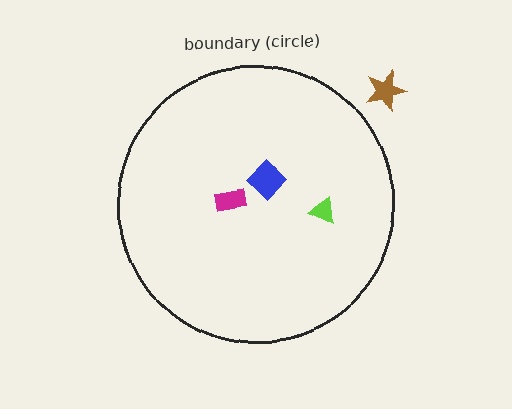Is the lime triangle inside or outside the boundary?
Inside.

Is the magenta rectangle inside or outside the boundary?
Inside.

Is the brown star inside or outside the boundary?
Outside.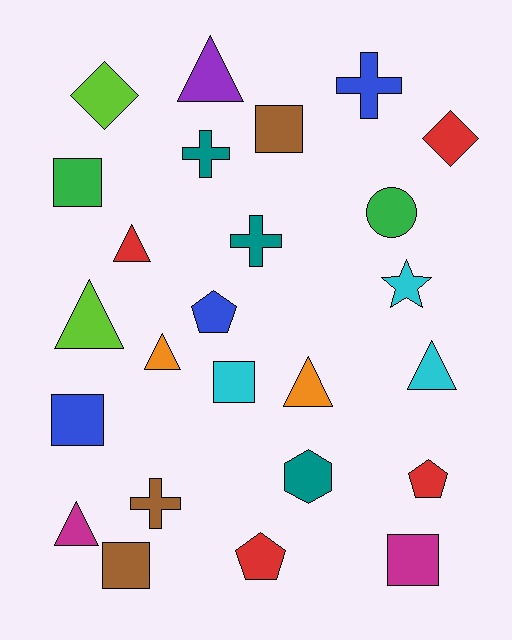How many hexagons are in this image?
There is 1 hexagon.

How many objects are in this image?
There are 25 objects.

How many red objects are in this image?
There are 4 red objects.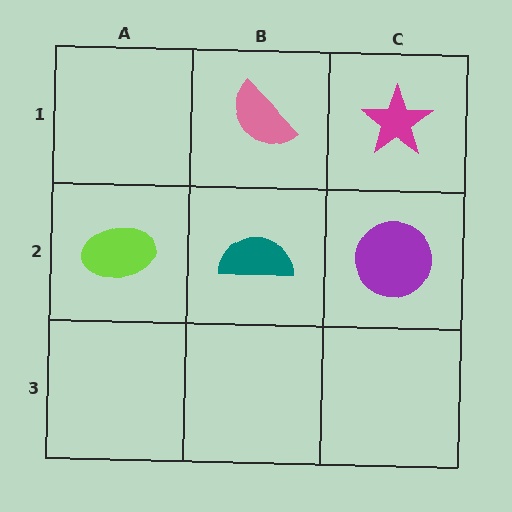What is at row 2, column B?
A teal semicircle.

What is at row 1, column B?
A pink semicircle.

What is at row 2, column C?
A purple circle.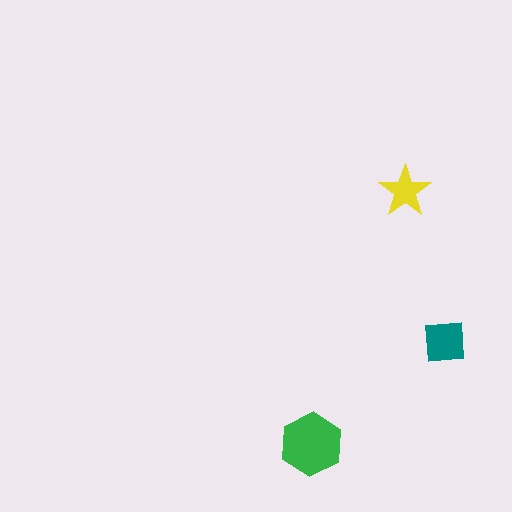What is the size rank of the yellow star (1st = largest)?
3rd.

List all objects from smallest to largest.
The yellow star, the teal square, the green hexagon.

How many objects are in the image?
There are 3 objects in the image.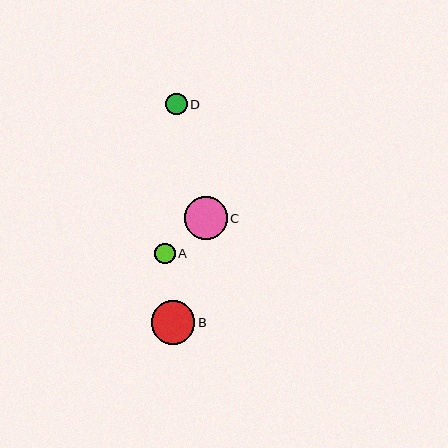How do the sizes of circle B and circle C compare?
Circle B and circle C are approximately the same size.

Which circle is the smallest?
Circle A is the smallest with a size of approximately 20 pixels.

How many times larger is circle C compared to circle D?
Circle C is approximately 2.0 times the size of circle D.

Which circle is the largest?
Circle B is the largest with a size of approximately 44 pixels.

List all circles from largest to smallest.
From largest to smallest: B, C, D, A.